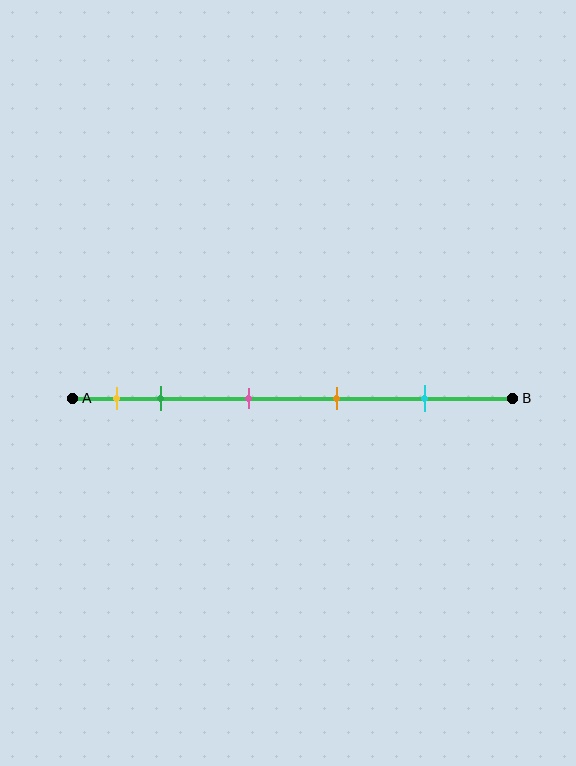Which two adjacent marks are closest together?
The yellow and green marks are the closest adjacent pair.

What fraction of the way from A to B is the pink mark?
The pink mark is approximately 40% (0.4) of the way from A to B.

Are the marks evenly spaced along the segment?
No, the marks are not evenly spaced.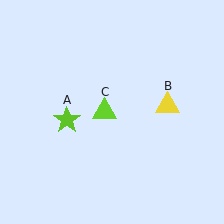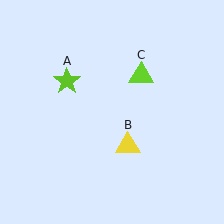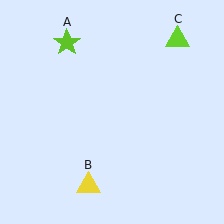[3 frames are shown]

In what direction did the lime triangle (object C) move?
The lime triangle (object C) moved up and to the right.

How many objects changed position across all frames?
3 objects changed position: lime star (object A), yellow triangle (object B), lime triangle (object C).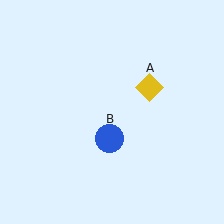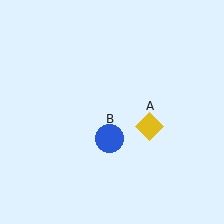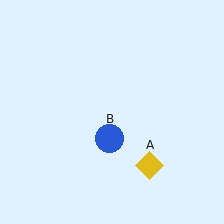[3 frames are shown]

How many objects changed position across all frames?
1 object changed position: yellow diamond (object A).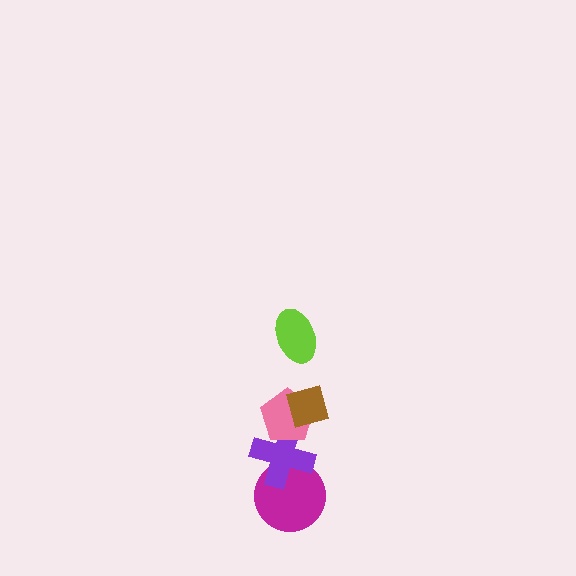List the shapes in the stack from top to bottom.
From top to bottom: the lime ellipse, the brown diamond, the pink pentagon, the purple cross, the magenta circle.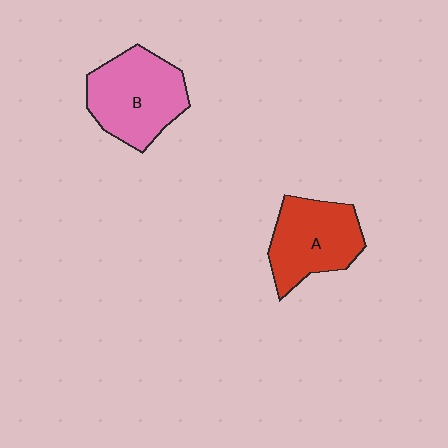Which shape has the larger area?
Shape B (pink).